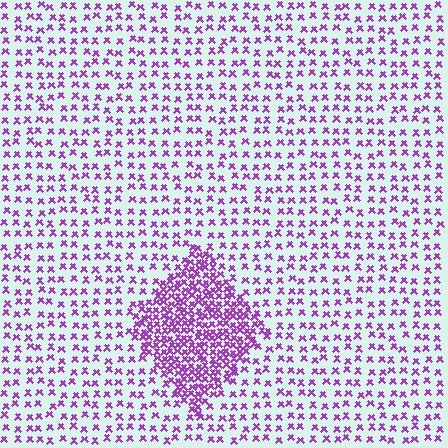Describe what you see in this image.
The image contains small purple elements arranged at two different densities. A diamond-shaped region is visible where the elements are more densely packed than the surrounding area.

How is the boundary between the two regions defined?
The boundary is defined by a change in element density (approximately 2.7x ratio). All elements are the same color, size, and shape.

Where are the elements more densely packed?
The elements are more densely packed inside the diamond boundary.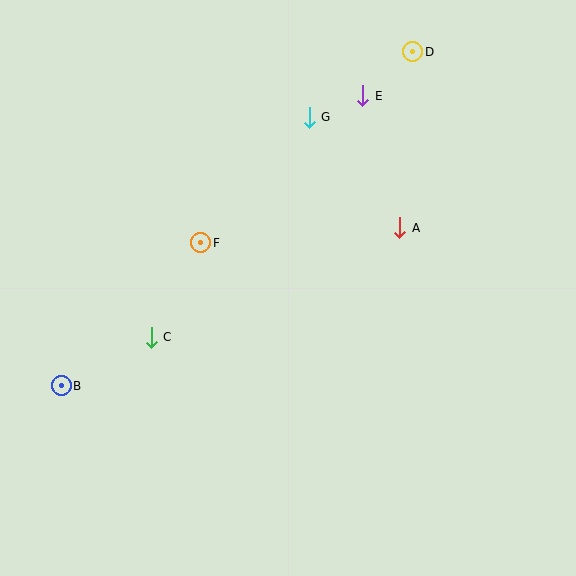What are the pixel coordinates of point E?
Point E is at (363, 96).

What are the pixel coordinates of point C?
Point C is at (151, 338).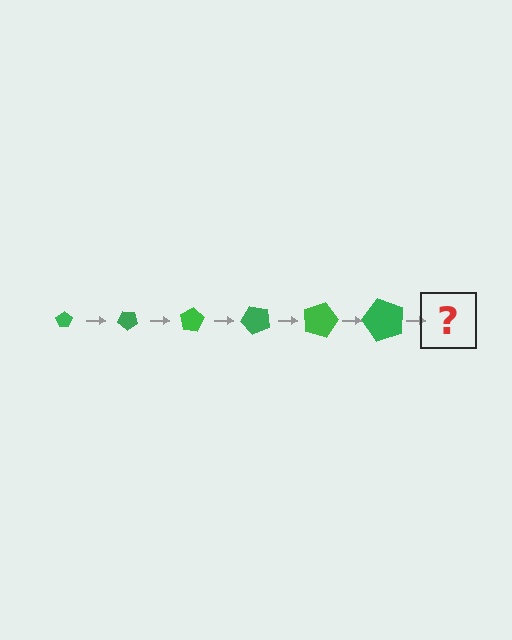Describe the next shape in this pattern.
It should be a pentagon, larger than the previous one and rotated 240 degrees from the start.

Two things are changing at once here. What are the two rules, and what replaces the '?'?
The two rules are that the pentagon grows larger each step and it rotates 40 degrees each step. The '?' should be a pentagon, larger than the previous one and rotated 240 degrees from the start.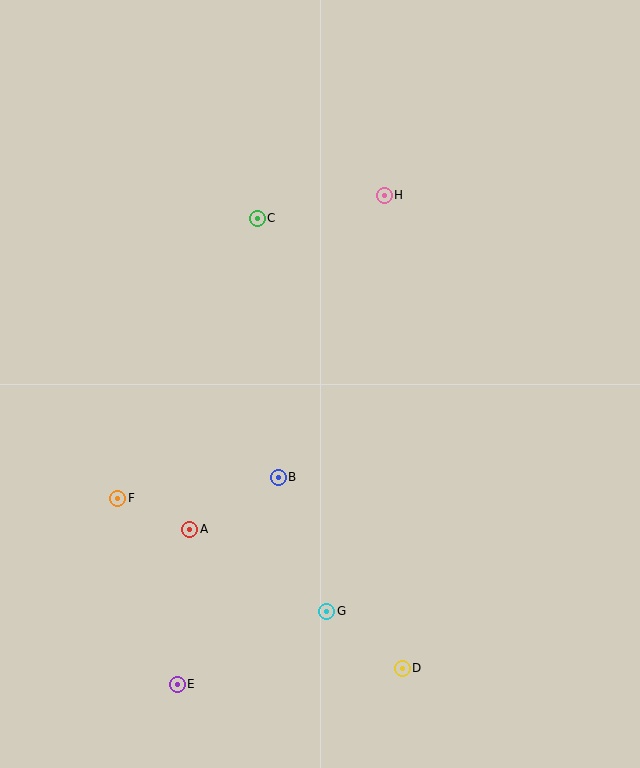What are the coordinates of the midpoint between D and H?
The midpoint between D and H is at (393, 432).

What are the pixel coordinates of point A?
Point A is at (190, 529).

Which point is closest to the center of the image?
Point B at (278, 477) is closest to the center.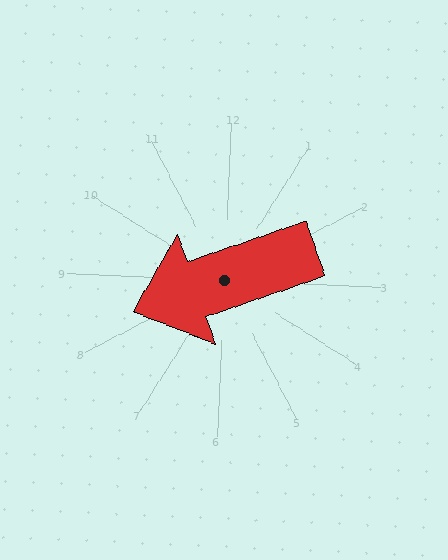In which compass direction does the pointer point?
West.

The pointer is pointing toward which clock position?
Roughly 8 o'clock.